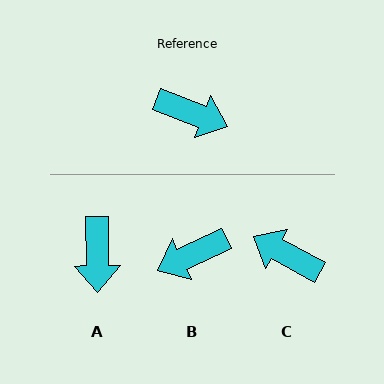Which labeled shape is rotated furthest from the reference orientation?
C, about 172 degrees away.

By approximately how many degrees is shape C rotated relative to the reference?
Approximately 172 degrees counter-clockwise.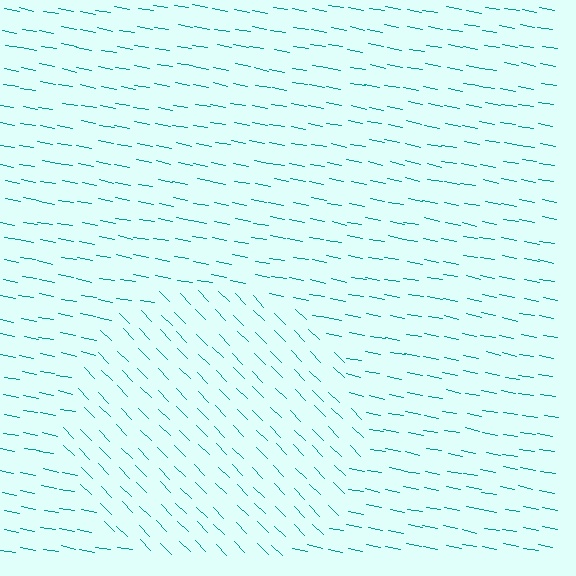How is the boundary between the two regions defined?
The boundary is defined purely by a change in line orientation (approximately 35 degrees difference). All lines are the same color and thickness.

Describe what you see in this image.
The image is filled with small teal line segments. A circle region in the image has lines oriented differently from the surrounding lines, creating a visible texture boundary.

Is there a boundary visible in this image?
Yes, there is a texture boundary formed by a change in line orientation.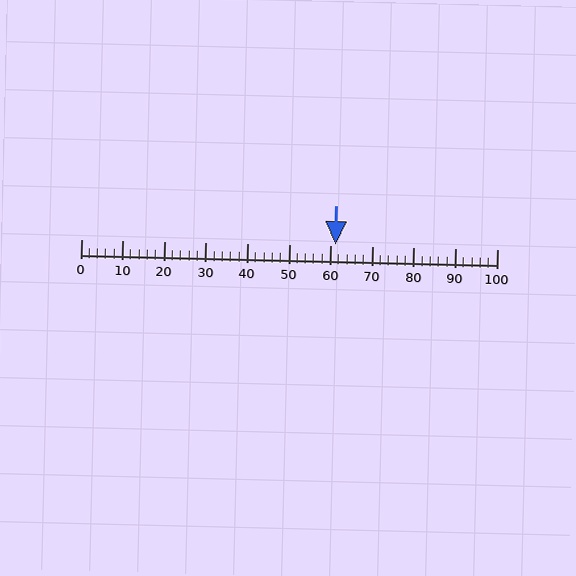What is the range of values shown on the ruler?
The ruler shows values from 0 to 100.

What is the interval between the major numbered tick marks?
The major tick marks are spaced 10 units apart.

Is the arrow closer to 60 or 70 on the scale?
The arrow is closer to 60.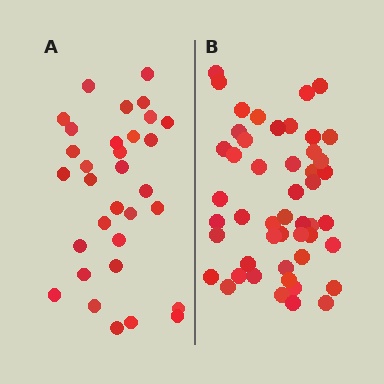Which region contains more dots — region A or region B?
Region B (the right region) has more dots.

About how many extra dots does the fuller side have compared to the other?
Region B has approximately 15 more dots than region A.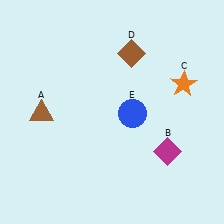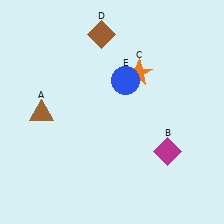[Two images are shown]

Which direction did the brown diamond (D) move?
The brown diamond (D) moved left.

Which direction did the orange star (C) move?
The orange star (C) moved left.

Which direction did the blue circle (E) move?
The blue circle (E) moved up.